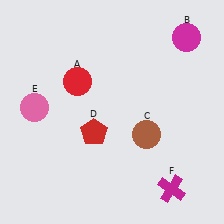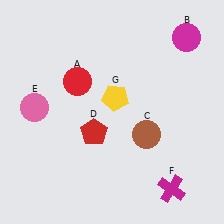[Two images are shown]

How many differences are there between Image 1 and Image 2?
There is 1 difference between the two images.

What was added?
A yellow pentagon (G) was added in Image 2.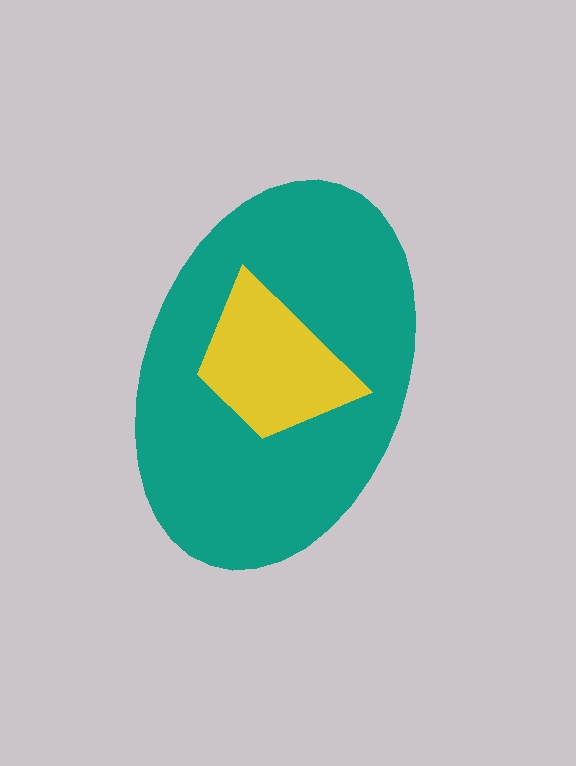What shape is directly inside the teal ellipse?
The yellow trapezoid.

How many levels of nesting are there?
2.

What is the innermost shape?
The yellow trapezoid.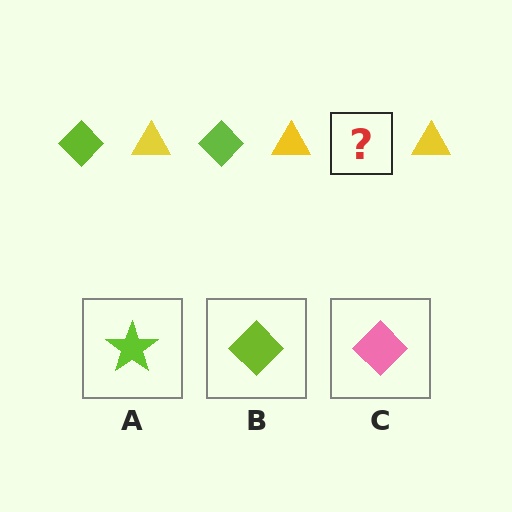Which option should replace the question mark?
Option B.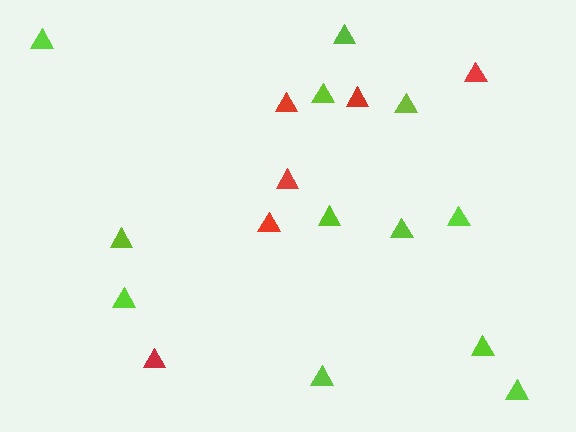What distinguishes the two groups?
There are 2 groups: one group of red triangles (6) and one group of lime triangles (12).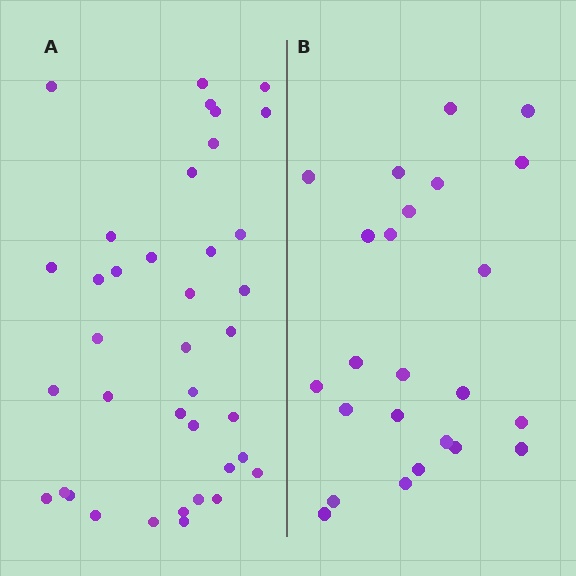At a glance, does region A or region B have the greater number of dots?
Region A (the left region) has more dots.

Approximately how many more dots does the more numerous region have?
Region A has approximately 15 more dots than region B.